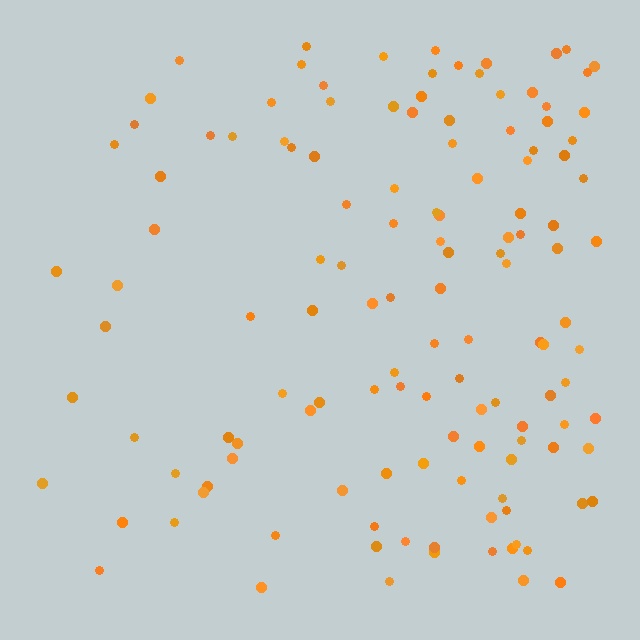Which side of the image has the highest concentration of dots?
The right.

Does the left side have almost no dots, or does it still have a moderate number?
Still a moderate number, just noticeably fewer than the right.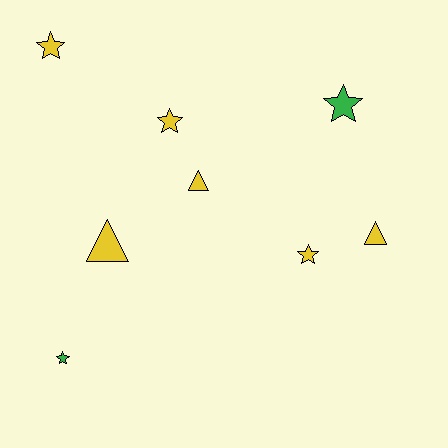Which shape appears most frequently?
Star, with 5 objects.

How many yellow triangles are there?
There are 3 yellow triangles.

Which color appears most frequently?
Yellow, with 6 objects.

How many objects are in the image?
There are 8 objects.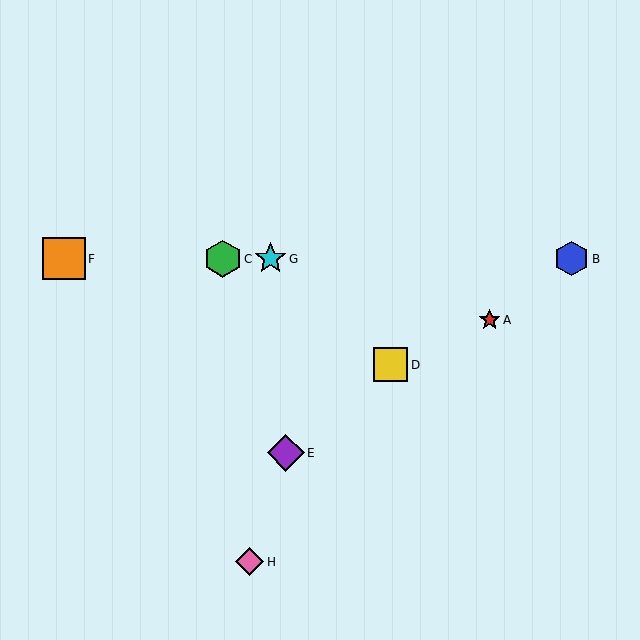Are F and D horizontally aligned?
No, F is at y≈259 and D is at y≈365.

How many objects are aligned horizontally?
4 objects (B, C, F, G) are aligned horizontally.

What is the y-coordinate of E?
Object E is at y≈453.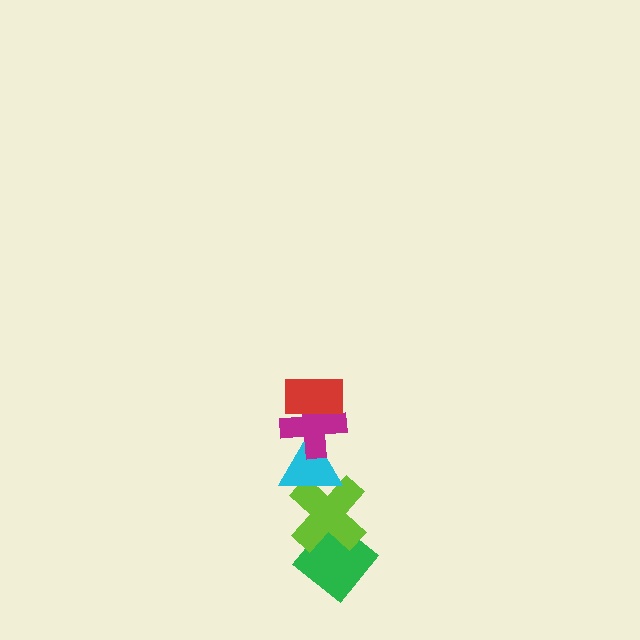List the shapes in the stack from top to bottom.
From top to bottom: the red rectangle, the magenta cross, the cyan triangle, the lime cross, the green diamond.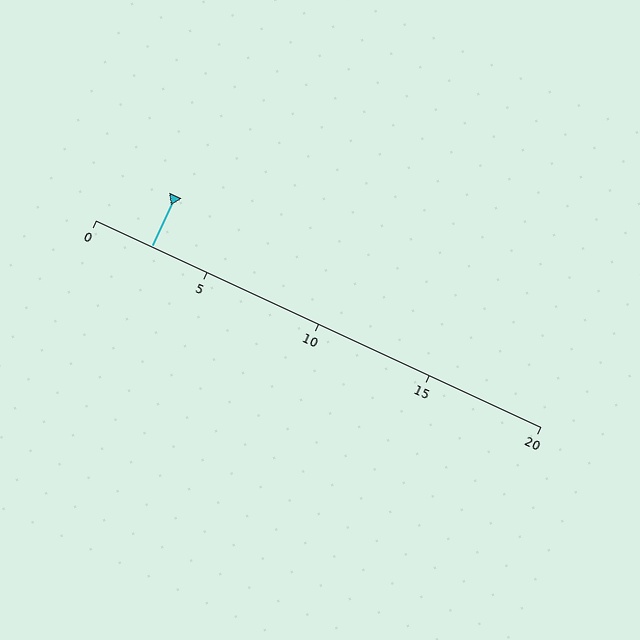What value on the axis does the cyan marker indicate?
The marker indicates approximately 2.5.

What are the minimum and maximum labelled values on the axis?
The axis runs from 0 to 20.